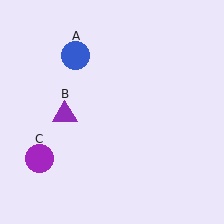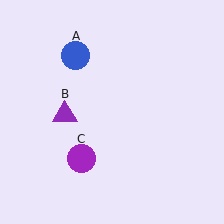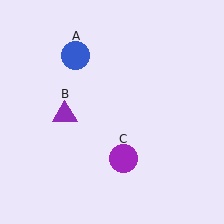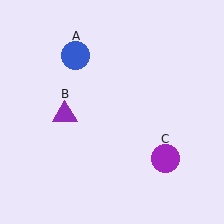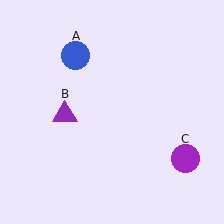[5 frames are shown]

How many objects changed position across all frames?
1 object changed position: purple circle (object C).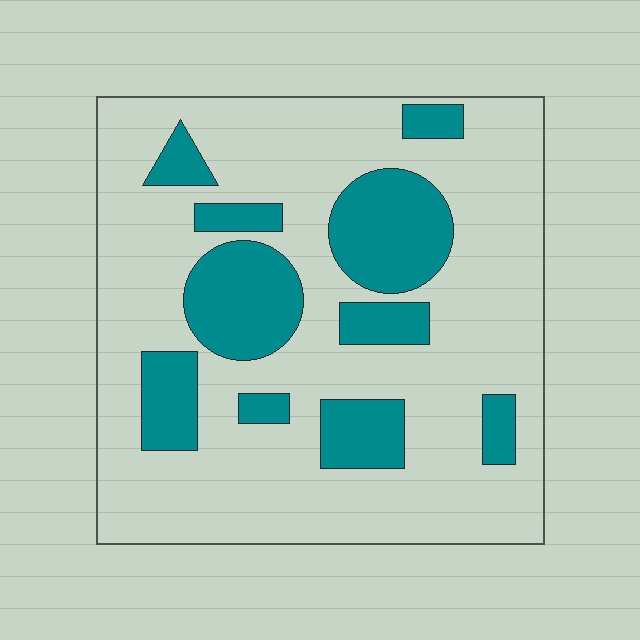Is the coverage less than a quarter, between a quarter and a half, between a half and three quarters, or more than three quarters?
Between a quarter and a half.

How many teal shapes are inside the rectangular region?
10.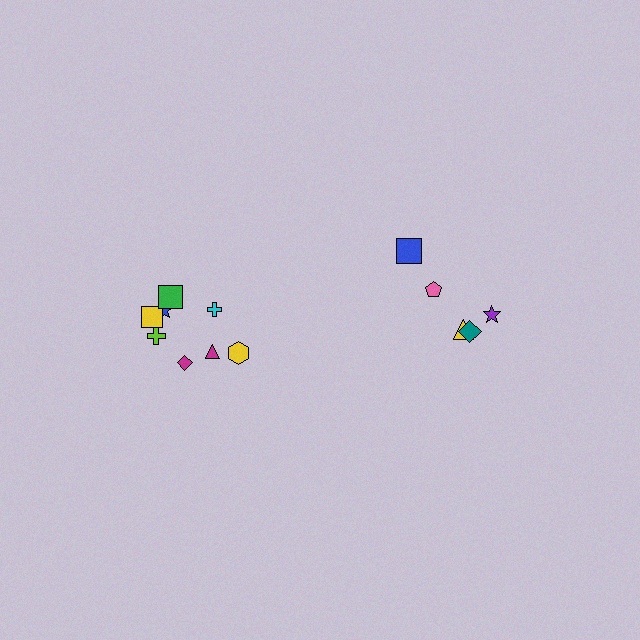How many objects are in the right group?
There are 5 objects.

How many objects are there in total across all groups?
There are 13 objects.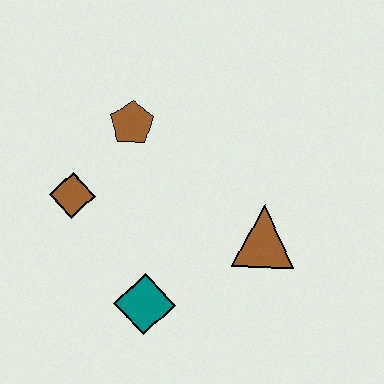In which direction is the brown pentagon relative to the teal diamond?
The brown pentagon is above the teal diamond.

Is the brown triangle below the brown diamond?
Yes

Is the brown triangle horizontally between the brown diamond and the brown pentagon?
No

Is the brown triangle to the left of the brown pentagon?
No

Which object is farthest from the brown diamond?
The brown triangle is farthest from the brown diamond.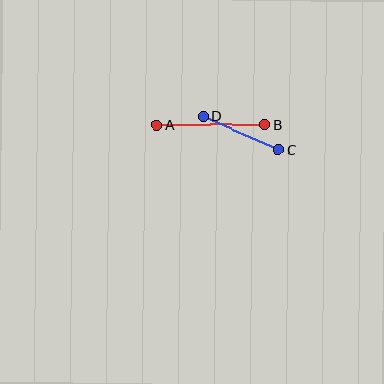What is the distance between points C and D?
The distance is approximately 82 pixels.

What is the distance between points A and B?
The distance is approximately 108 pixels.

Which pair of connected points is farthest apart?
Points A and B are farthest apart.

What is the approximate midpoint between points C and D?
The midpoint is at approximately (241, 133) pixels.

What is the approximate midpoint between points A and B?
The midpoint is at approximately (211, 125) pixels.